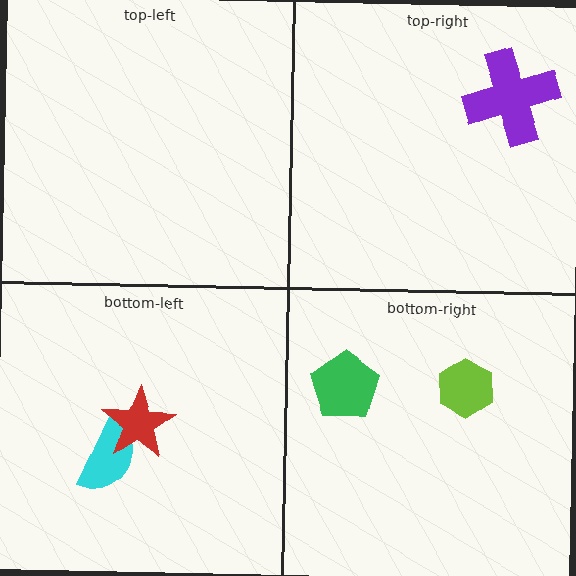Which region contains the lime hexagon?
The bottom-right region.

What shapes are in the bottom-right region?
The lime hexagon, the green pentagon.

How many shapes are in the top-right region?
1.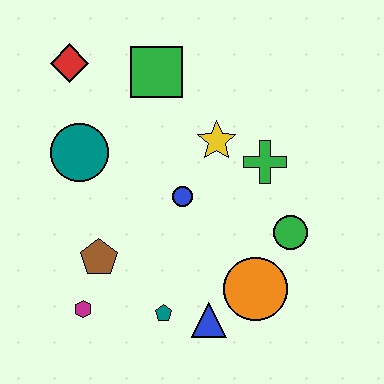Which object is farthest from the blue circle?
The red diamond is farthest from the blue circle.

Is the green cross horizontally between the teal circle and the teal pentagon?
No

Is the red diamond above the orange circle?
Yes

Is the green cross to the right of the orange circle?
Yes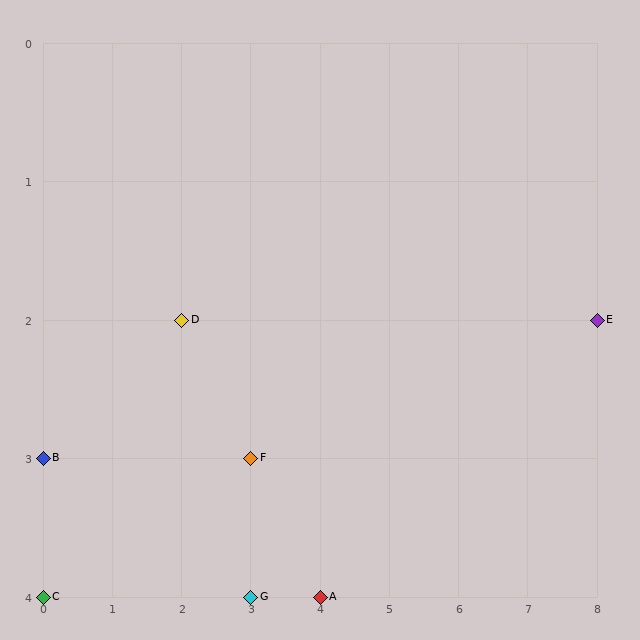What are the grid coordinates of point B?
Point B is at grid coordinates (0, 3).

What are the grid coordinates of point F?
Point F is at grid coordinates (3, 3).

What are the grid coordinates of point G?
Point G is at grid coordinates (3, 4).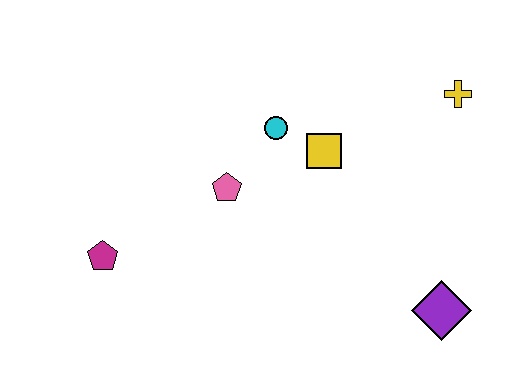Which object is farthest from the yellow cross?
The magenta pentagon is farthest from the yellow cross.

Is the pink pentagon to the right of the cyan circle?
No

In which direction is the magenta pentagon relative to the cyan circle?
The magenta pentagon is to the left of the cyan circle.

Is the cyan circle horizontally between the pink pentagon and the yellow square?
Yes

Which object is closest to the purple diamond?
The yellow square is closest to the purple diamond.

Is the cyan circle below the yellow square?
No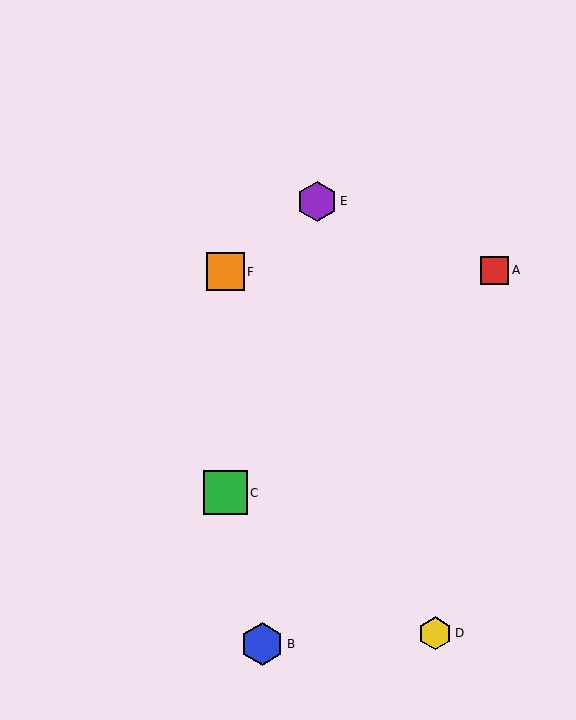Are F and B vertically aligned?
No, F is at x≈225 and B is at x≈262.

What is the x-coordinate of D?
Object D is at x≈435.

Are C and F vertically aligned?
Yes, both are at x≈225.